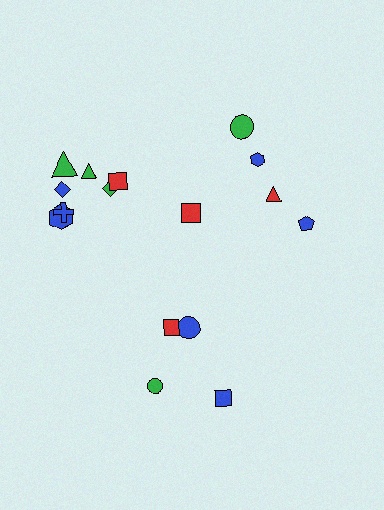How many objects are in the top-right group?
There are 5 objects.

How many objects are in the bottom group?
There are 4 objects.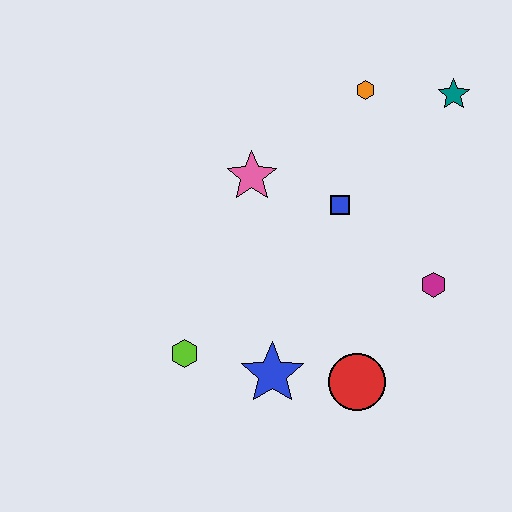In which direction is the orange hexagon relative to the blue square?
The orange hexagon is above the blue square.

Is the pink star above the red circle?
Yes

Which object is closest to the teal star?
The orange hexagon is closest to the teal star.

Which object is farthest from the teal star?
The lime hexagon is farthest from the teal star.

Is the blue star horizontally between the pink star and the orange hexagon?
Yes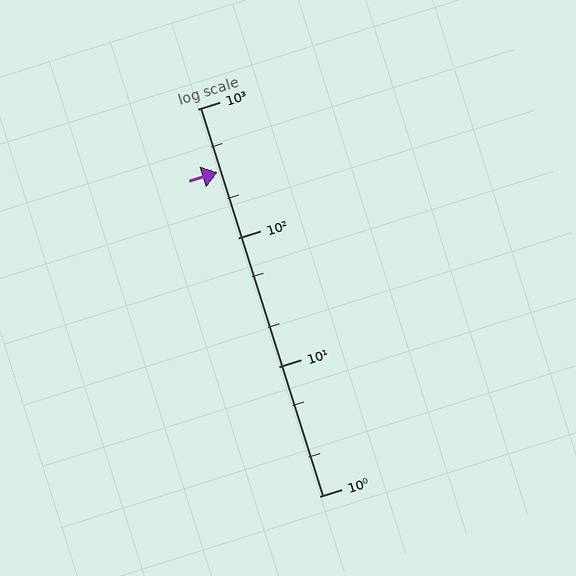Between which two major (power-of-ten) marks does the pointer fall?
The pointer is between 100 and 1000.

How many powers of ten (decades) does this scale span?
The scale spans 3 decades, from 1 to 1000.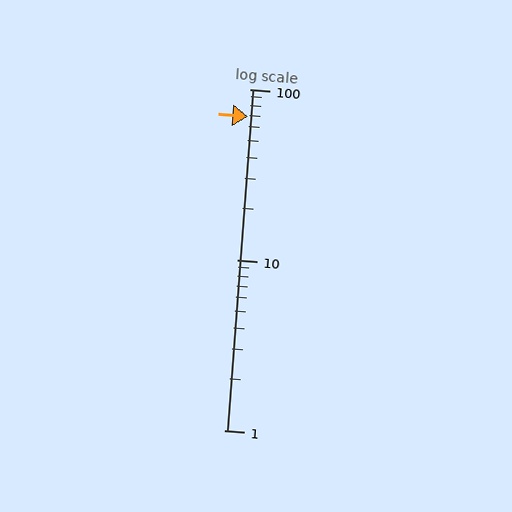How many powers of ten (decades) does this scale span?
The scale spans 2 decades, from 1 to 100.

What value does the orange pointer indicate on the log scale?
The pointer indicates approximately 69.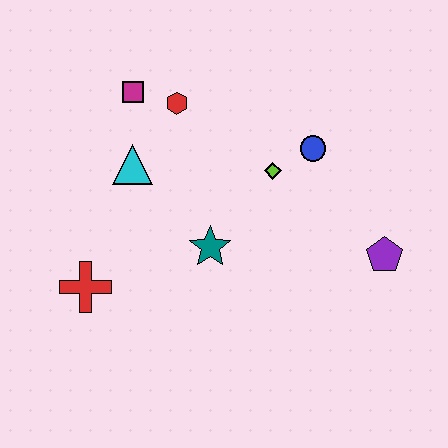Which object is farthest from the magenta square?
The purple pentagon is farthest from the magenta square.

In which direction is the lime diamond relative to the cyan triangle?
The lime diamond is to the right of the cyan triangle.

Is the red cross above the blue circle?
No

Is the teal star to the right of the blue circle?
No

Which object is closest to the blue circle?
The lime diamond is closest to the blue circle.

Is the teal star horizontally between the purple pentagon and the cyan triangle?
Yes